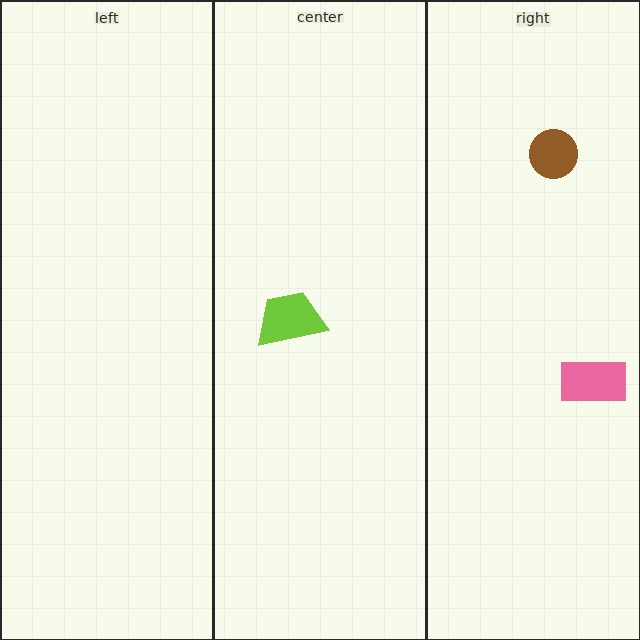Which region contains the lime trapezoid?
The center region.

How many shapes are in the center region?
1.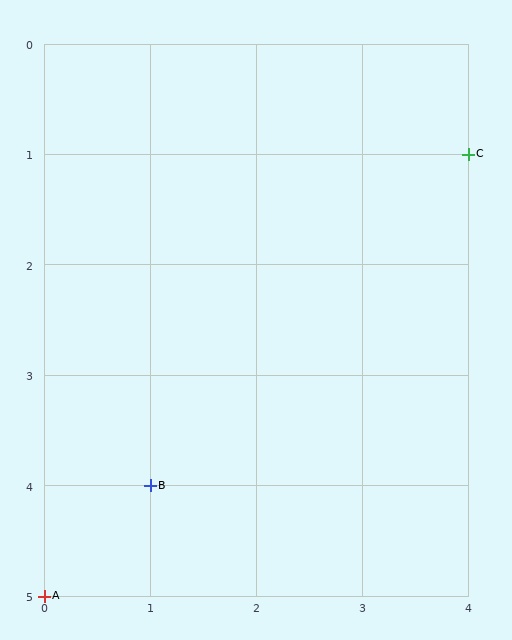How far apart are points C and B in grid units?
Points C and B are 3 columns and 3 rows apart (about 4.2 grid units diagonally).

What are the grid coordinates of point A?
Point A is at grid coordinates (0, 5).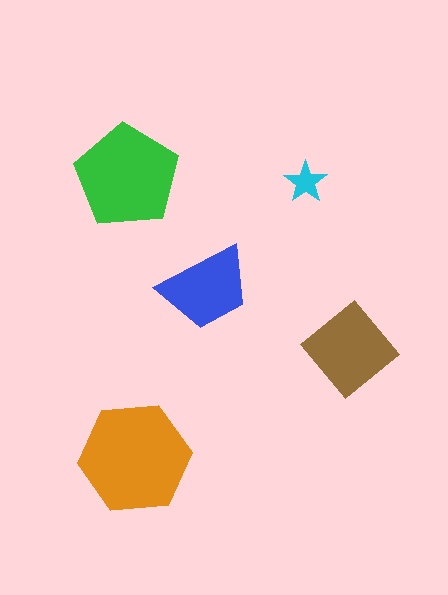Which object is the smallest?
The cyan star.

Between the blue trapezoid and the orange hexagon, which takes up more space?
The orange hexagon.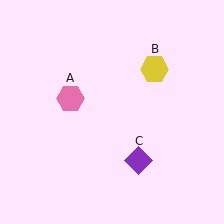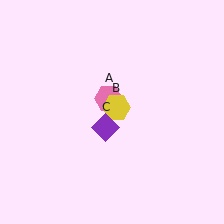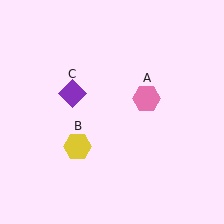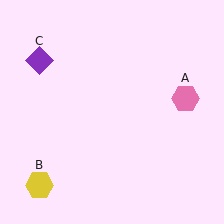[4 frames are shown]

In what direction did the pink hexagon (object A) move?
The pink hexagon (object A) moved right.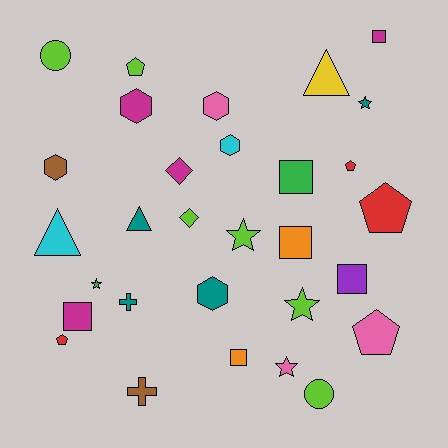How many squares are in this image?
There are 6 squares.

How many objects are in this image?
There are 30 objects.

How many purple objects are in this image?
There is 1 purple object.